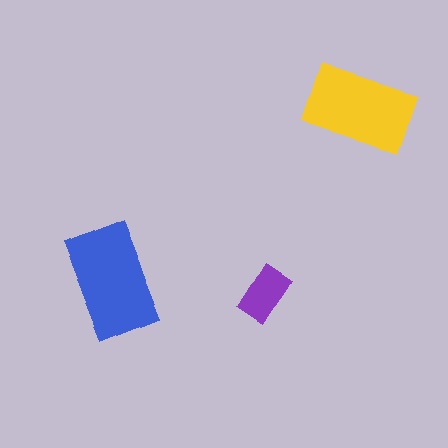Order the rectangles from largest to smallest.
the blue one, the yellow one, the purple one.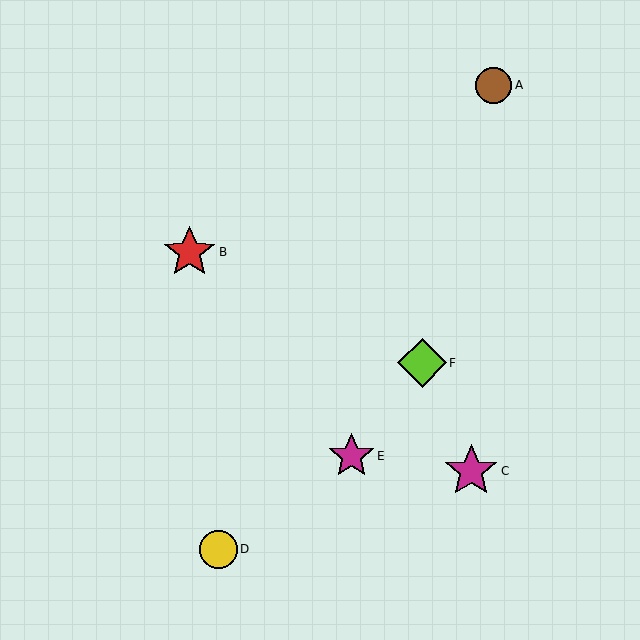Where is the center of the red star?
The center of the red star is at (189, 252).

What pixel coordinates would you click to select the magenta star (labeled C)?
Click at (471, 471) to select the magenta star C.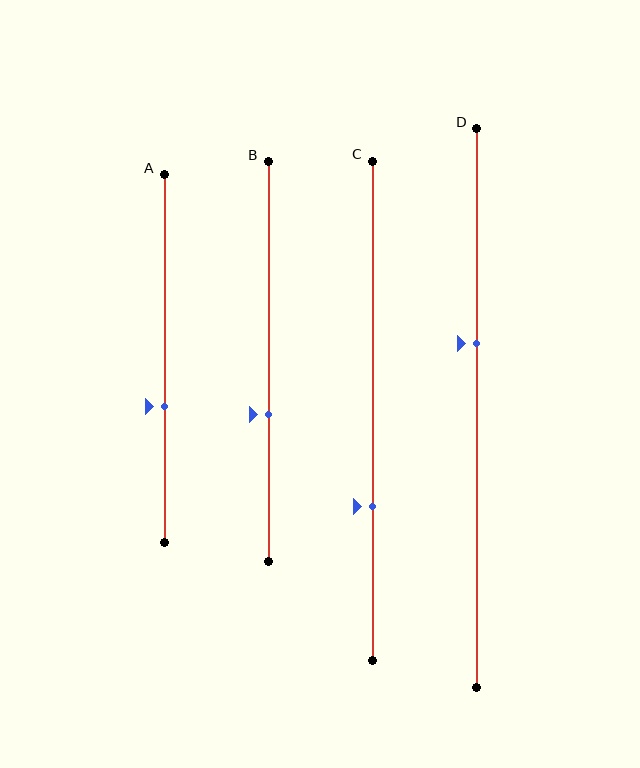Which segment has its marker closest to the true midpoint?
Segment D has its marker closest to the true midpoint.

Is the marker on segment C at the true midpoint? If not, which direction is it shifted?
No, the marker on segment C is shifted downward by about 19% of the segment length.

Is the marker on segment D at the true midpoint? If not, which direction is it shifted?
No, the marker on segment D is shifted upward by about 12% of the segment length.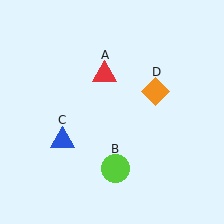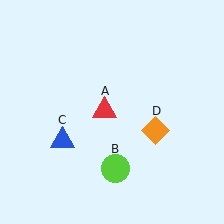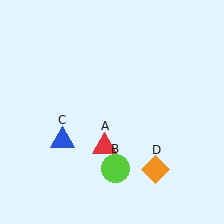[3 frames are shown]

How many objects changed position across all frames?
2 objects changed position: red triangle (object A), orange diamond (object D).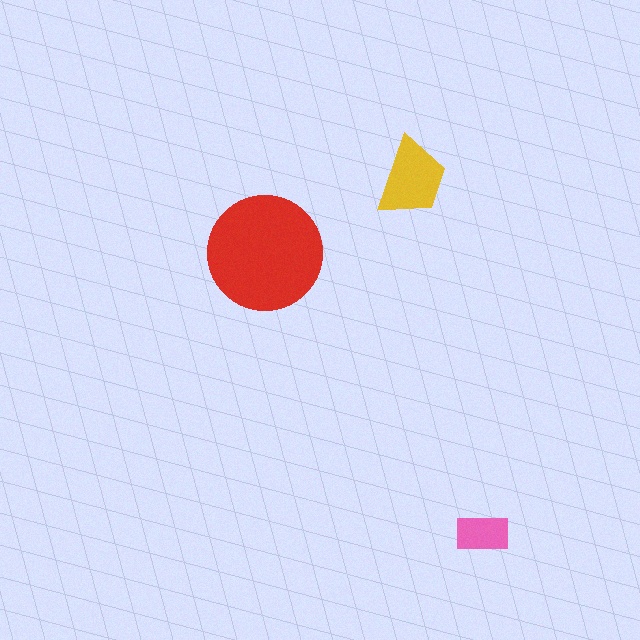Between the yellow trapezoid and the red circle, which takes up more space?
The red circle.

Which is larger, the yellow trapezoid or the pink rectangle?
The yellow trapezoid.